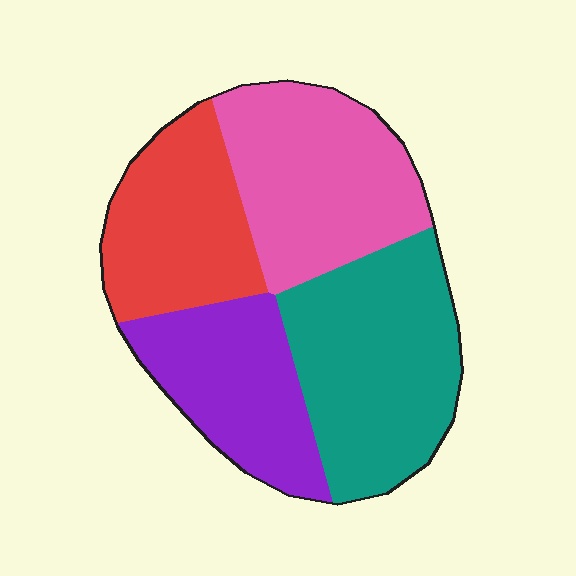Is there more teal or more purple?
Teal.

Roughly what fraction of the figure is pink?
Pink takes up between a quarter and a half of the figure.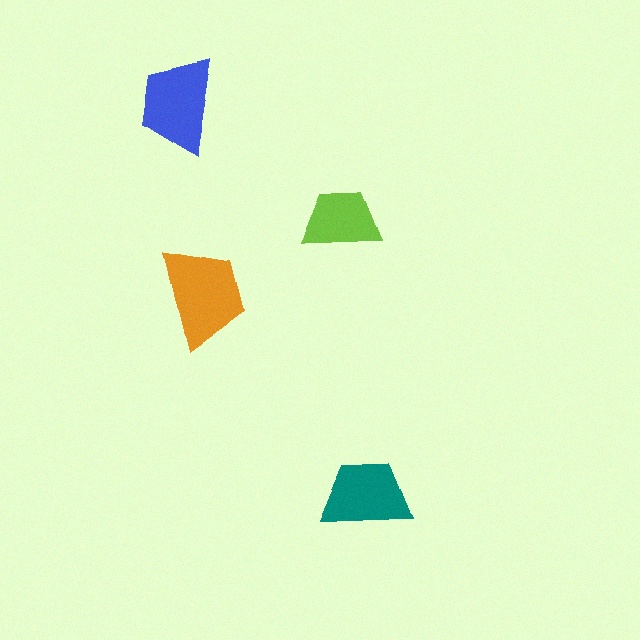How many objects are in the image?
There are 4 objects in the image.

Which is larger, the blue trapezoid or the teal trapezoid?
The blue one.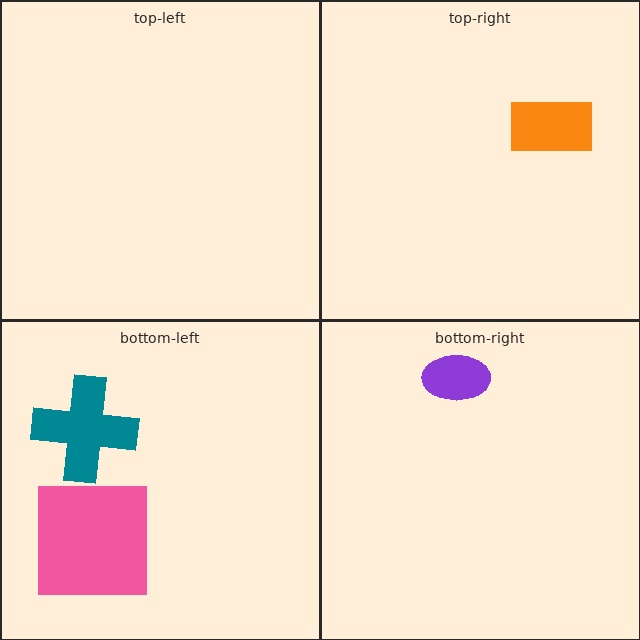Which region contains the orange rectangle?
The top-right region.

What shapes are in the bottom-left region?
The teal cross, the pink square.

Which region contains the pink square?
The bottom-left region.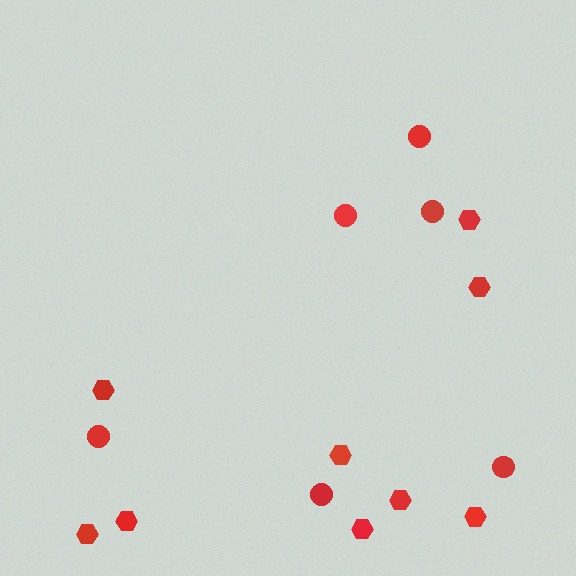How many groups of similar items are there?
There are 2 groups: one group of circles (6) and one group of hexagons (9).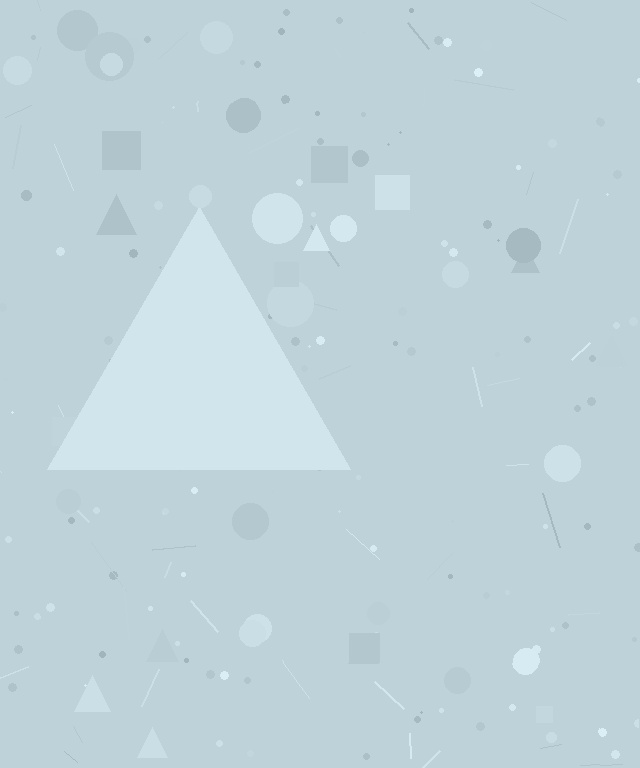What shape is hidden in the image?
A triangle is hidden in the image.